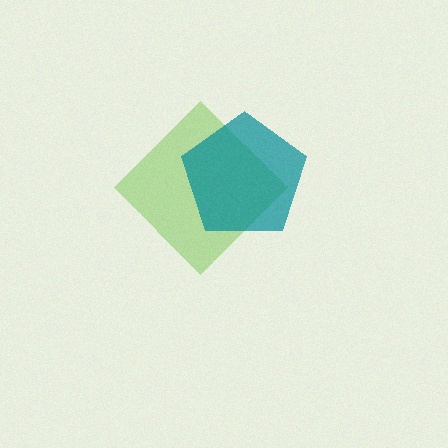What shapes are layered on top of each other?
The layered shapes are: a lime diamond, a teal pentagon.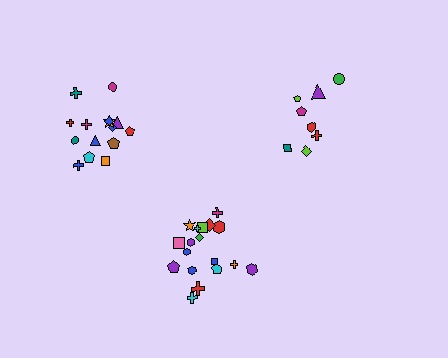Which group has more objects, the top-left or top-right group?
The top-left group.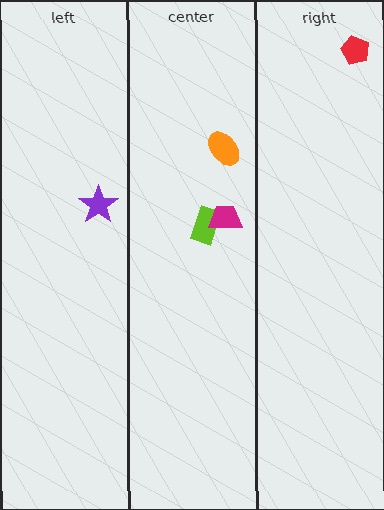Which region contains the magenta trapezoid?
The center region.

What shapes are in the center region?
The orange ellipse, the lime rectangle, the magenta trapezoid.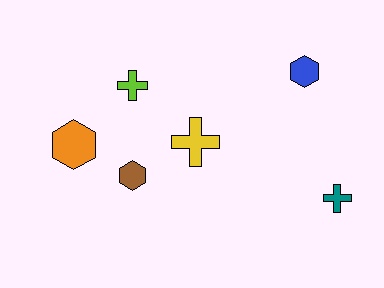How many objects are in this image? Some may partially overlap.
There are 6 objects.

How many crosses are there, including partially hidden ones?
There are 3 crosses.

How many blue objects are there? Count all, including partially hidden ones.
There is 1 blue object.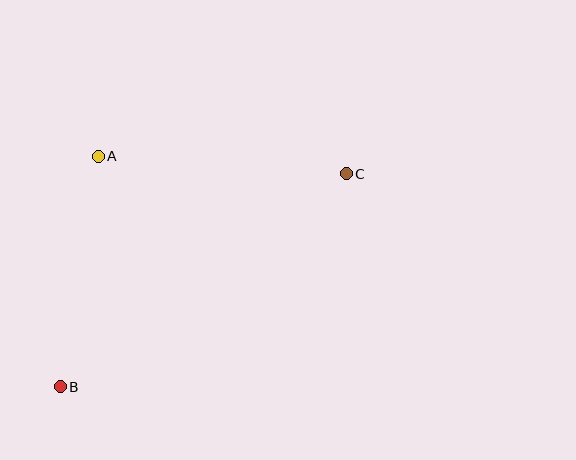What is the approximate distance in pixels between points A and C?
The distance between A and C is approximately 249 pixels.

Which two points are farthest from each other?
Points B and C are farthest from each other.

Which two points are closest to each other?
Points A and B are closest to each other.